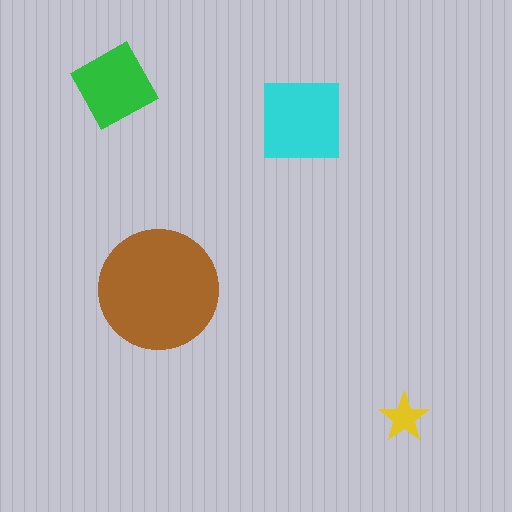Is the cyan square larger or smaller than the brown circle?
Smaller.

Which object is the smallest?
The yellow star.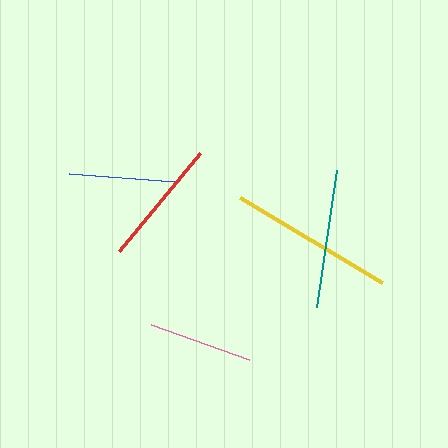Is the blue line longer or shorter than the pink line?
The blue line is longer than the pink line.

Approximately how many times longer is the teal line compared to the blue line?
The teal line is approximately 1.3 times the length of the blue line.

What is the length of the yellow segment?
The yellow segment is approximately 166 pixels long.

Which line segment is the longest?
The yellow line is the longest at approximately 166 pixels.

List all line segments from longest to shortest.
From longest to shortest: yellow, teal, red, blue, pink.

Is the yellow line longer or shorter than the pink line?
The yellow line is longer than the pink line.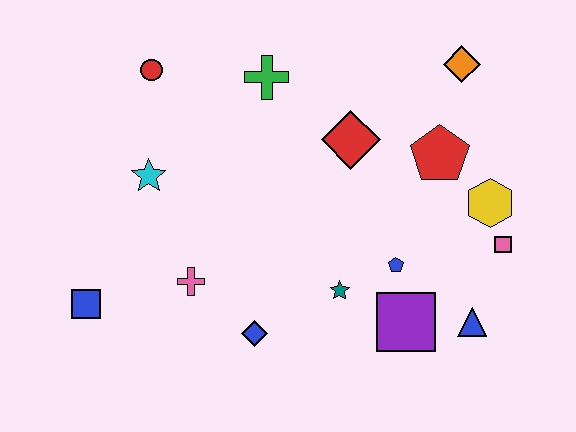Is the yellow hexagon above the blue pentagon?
Yes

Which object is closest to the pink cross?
The blue diamond is closest to the pink cross.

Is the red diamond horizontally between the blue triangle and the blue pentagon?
No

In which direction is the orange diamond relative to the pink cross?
The orange diamond is to the right of the pink cross.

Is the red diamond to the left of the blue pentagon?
Yes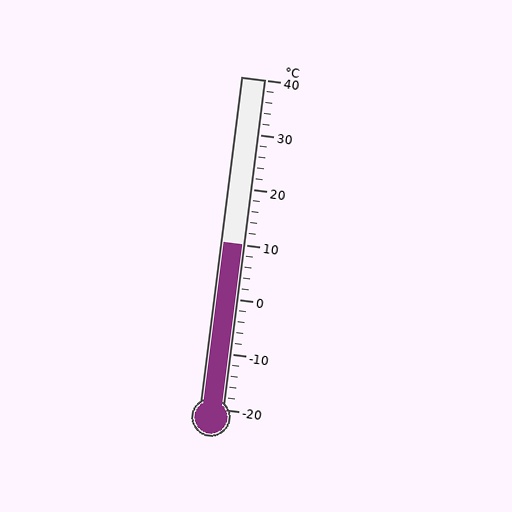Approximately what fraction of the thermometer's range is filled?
The thermometer is filled to approximately 50% of its range.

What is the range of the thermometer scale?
The thermometer scale ranges from -20°C to 40°C.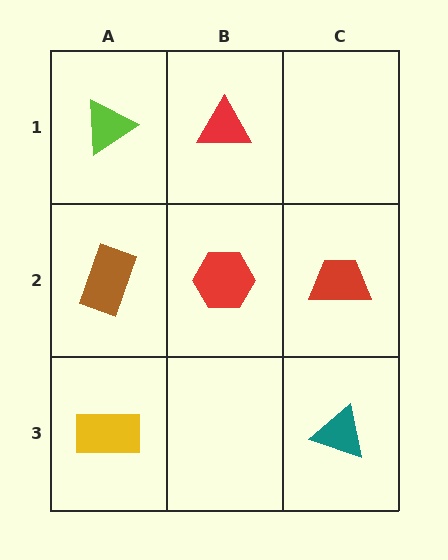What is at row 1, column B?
A red triangle.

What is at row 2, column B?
A red hexagon.